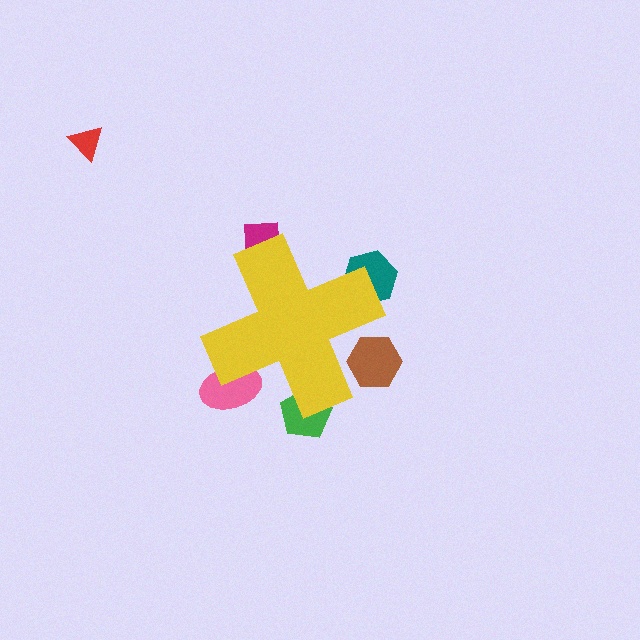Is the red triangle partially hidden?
No, the red triangle is fully visible.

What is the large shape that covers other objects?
A yellow cross.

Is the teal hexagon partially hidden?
Yes, the teal hexagon is partially hidden behind the yellow cross.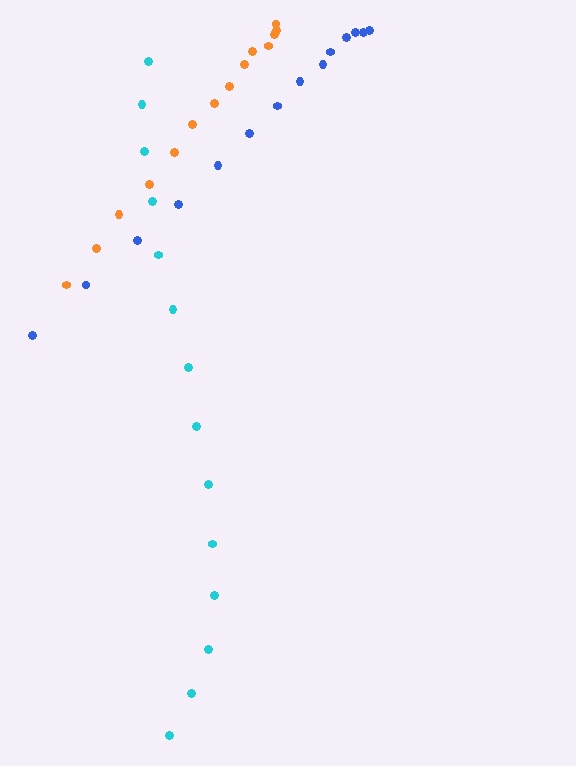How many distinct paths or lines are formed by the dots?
There are 3 distinct paths.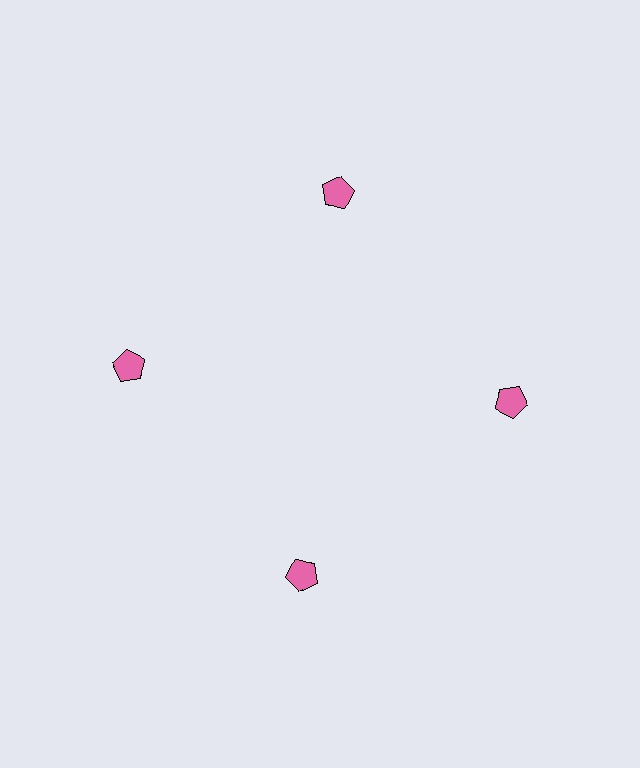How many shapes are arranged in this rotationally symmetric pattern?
There are 4 shapes, arranged in 4 groups of 1.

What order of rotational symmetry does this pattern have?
This pattern has 4-fold rotational symmetry.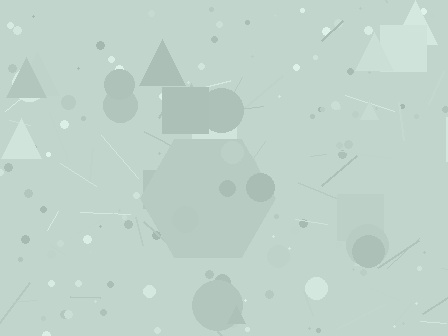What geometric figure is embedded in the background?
A hexagon is embedded in the background.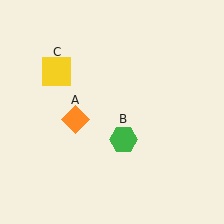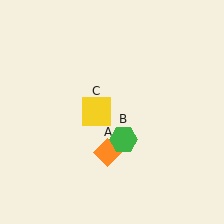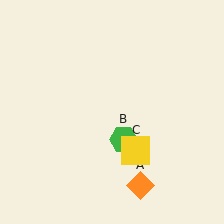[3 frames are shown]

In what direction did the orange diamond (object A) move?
The orange diamond (object A) moved down and to the right.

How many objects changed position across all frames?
2 objects changed position: orange diamond (object A), yellow square (object C).